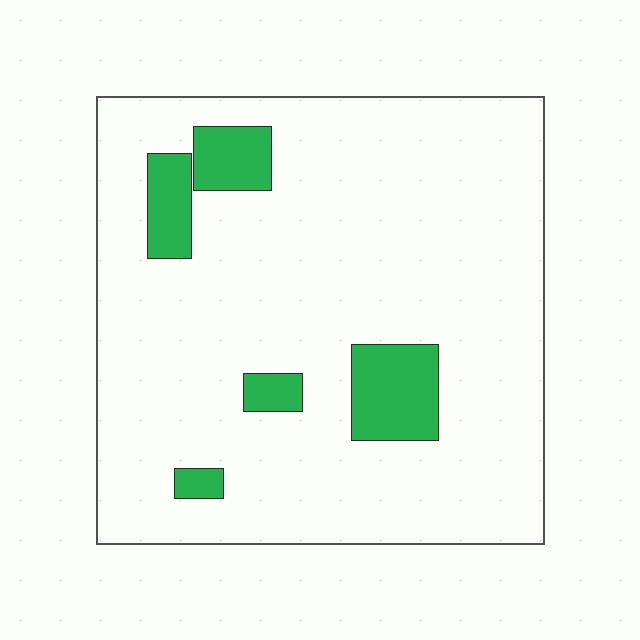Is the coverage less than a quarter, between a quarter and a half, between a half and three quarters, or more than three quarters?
Less than a quarter.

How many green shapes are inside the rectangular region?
5.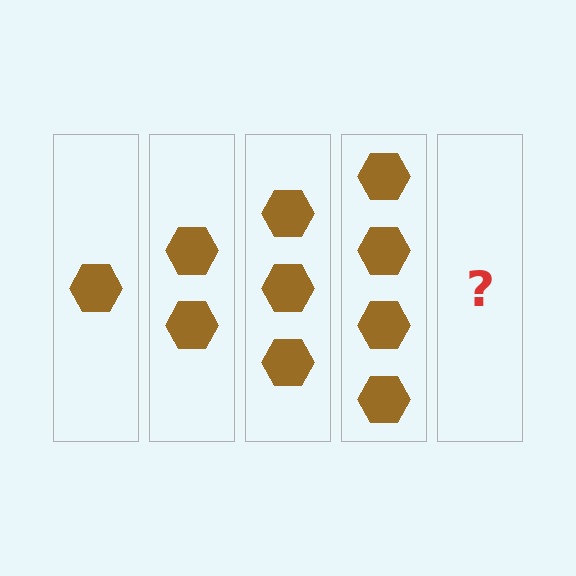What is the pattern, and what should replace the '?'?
The pattern is that each step adds one more hexagon. The '?' should be 5 hexagons.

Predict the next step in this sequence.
The next step is 5 hexagons.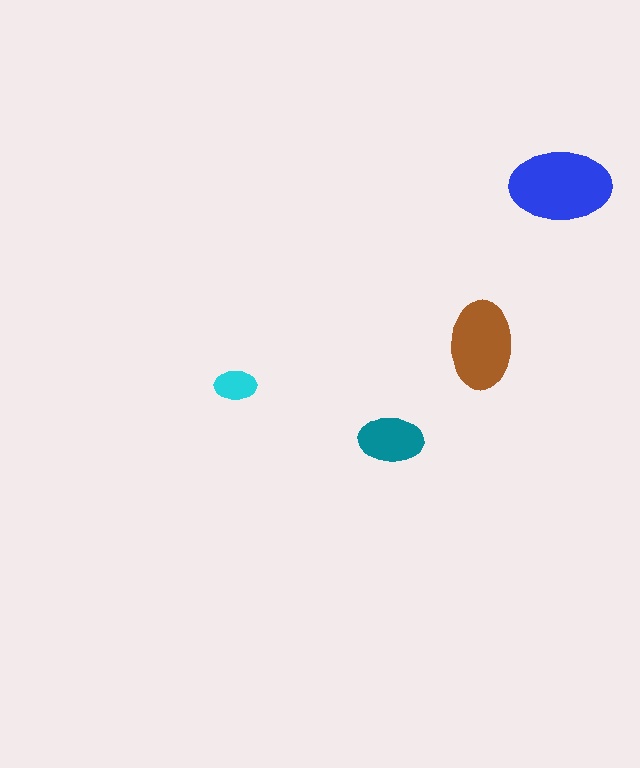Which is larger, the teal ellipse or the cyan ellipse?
The teal one.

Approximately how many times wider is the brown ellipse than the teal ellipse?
About 1.5 times wider.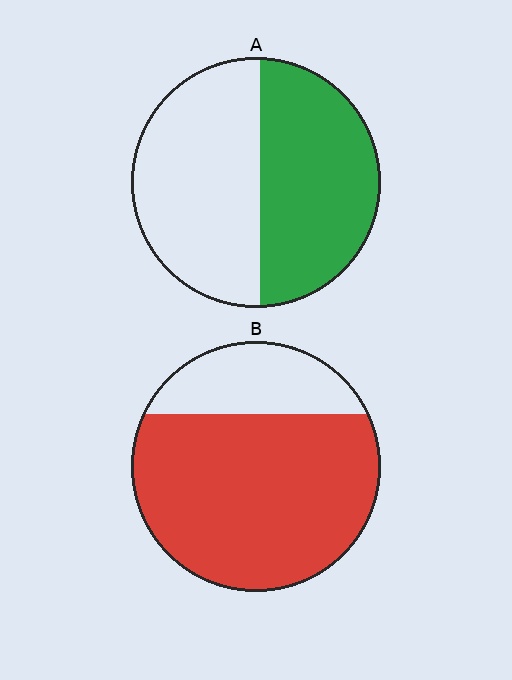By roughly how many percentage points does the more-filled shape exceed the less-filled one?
By roughly 30 percentage points (B over A).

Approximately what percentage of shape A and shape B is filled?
A is approximately 50% and B is approximately 75%.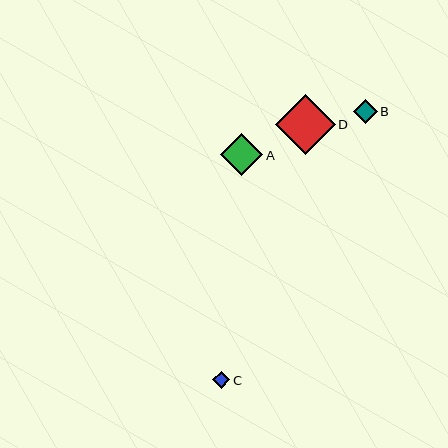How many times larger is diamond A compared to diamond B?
Diamond A is approximately 1.8 times the size of diamond B.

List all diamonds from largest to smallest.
From largest to smallest: D, A, B, C.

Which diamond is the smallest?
Diamond C is the smallest with a size of approximately 17 pixels.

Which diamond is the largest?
Diamond D is the largest with a size of approximately 60 pixels.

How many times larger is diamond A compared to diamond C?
Diamond A is approximately 2.5 times the size of diamond C.